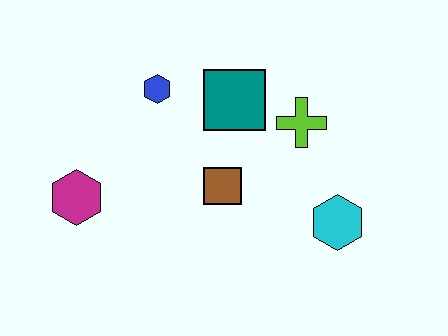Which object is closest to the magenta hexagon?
The blue hexagon is closest to the magenta hexagon.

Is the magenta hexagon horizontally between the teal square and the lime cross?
No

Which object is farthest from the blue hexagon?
The cyan hexagon is farthest from the blue hexagon.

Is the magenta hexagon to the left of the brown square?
Yes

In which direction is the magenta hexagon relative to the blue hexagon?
The magenta hexagon is below the blue hexagon.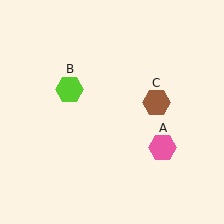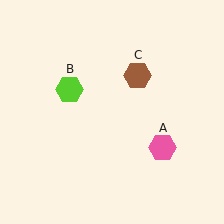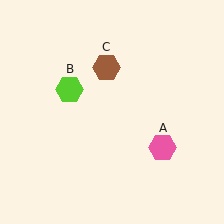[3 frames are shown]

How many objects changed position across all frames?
1 object changed position: brown hexagon (object C).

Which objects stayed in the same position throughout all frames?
Pink hexagon (object A) and lime hexagon (object B) remained stationary.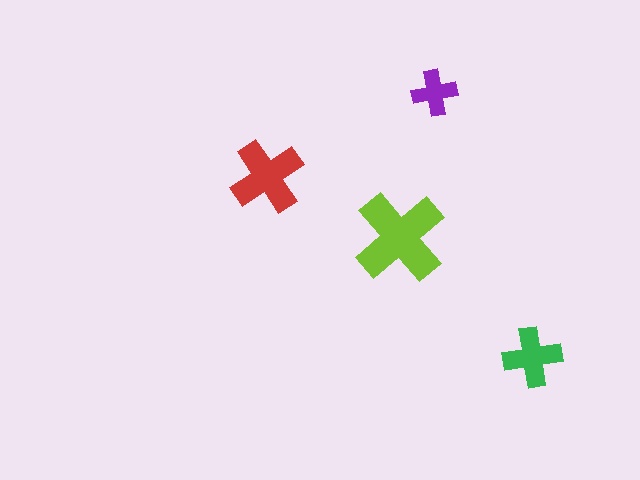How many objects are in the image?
There are 4 objects in the image.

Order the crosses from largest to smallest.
the lime one, the red one, the green one, the purple one.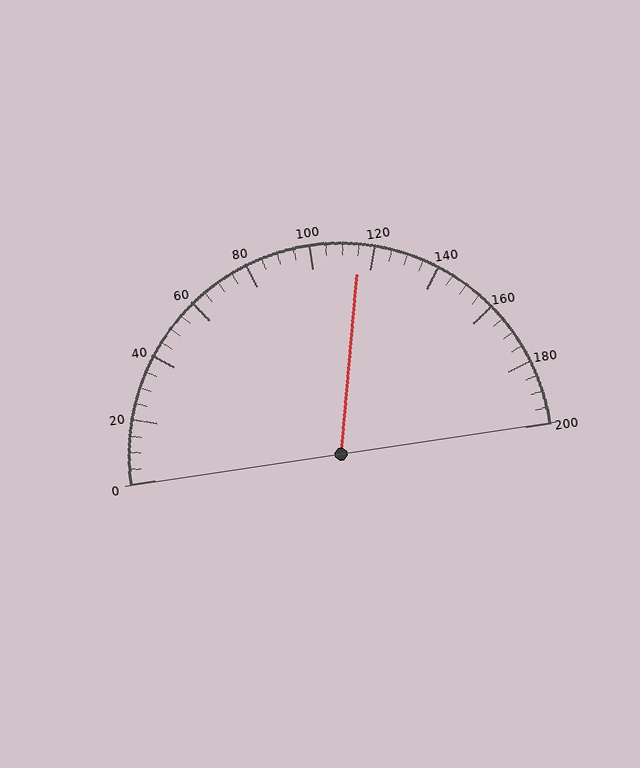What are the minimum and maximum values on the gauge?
The gauge ranges from 0 to 200.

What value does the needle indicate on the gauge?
The needle indicates approximately 115.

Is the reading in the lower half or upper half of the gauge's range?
The reading is in the upper half of the range (0 to 200).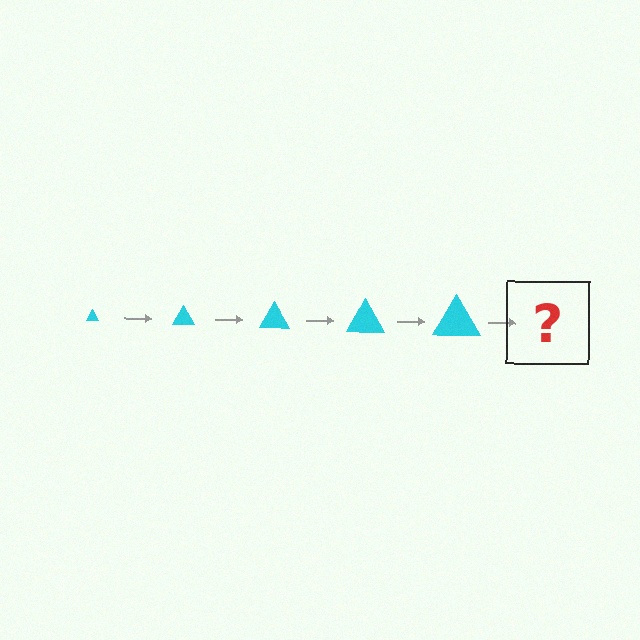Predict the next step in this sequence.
The next step is a cyan triangle, larger than the previous one.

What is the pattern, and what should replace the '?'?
The pattern is that the triangle gets progressively larger each step. The '?' should be a cyan triangle, larger than the previous one.